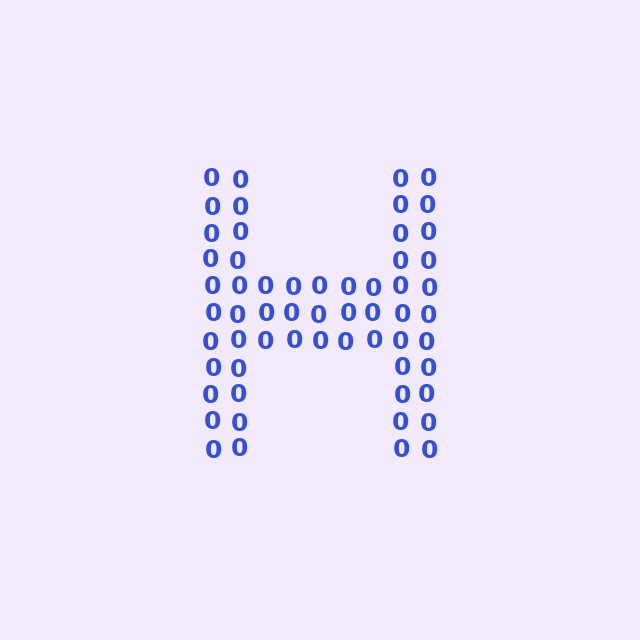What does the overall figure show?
The overall figure shows the letter H.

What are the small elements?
The small elements are digit 0's.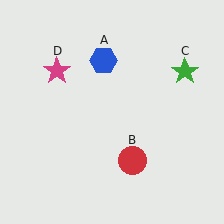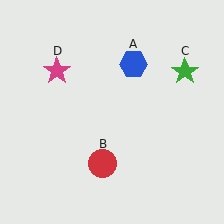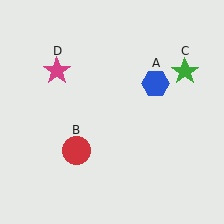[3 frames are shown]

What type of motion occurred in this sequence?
The blue hexagon (object A), red circle (object B) rotated clockwise around the center of the scene.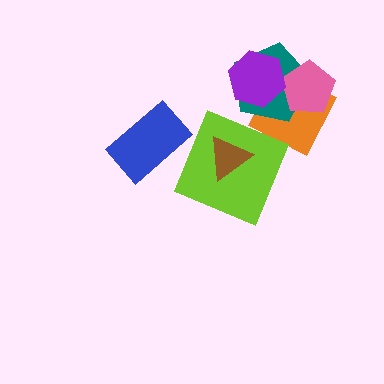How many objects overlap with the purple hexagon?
3 objects overlap with the purple hexagon.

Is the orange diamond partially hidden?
Yes, it is partially covered by another shape.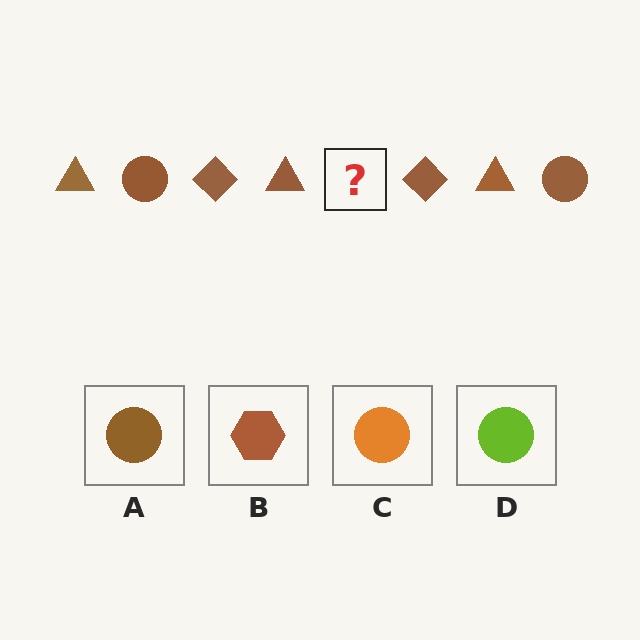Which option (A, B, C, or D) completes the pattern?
A.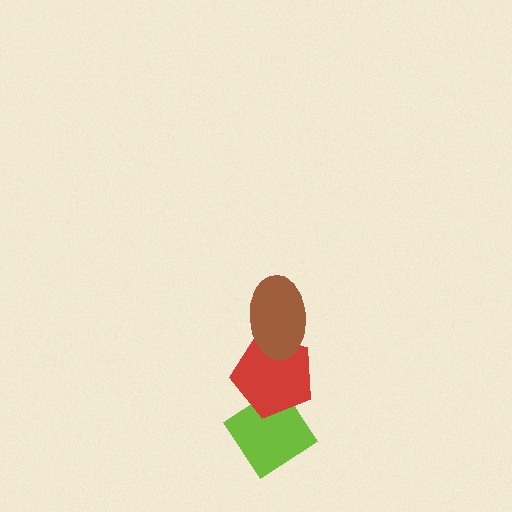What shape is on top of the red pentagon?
The brown ellipse is on top of the red pentagon.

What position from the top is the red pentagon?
The red pentagon is 2nd from the top.